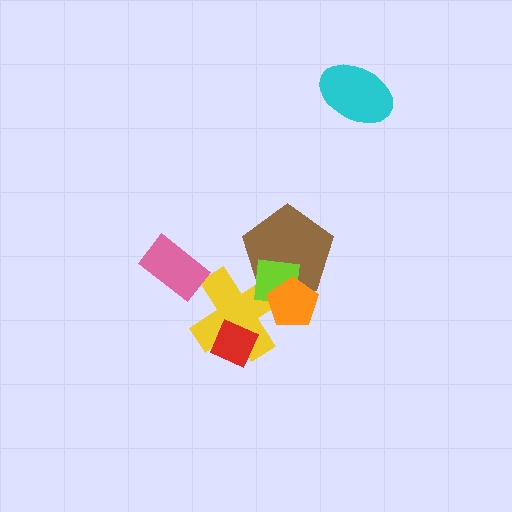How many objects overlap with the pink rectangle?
0 objects overlap with the pink rectangle.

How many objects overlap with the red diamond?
1 object overlaps with the red diamond.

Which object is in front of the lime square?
The orange pentagon is in front of the lime square.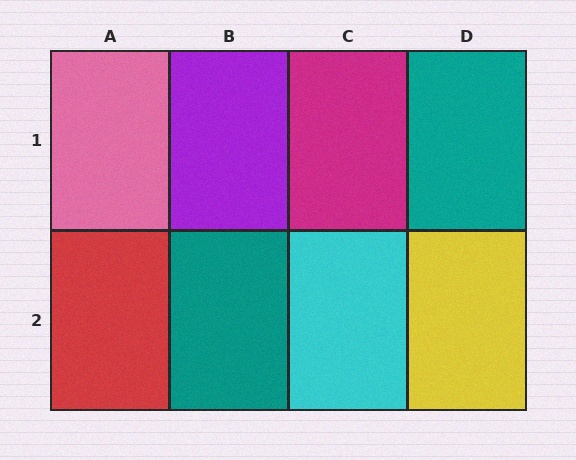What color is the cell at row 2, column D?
Yellow.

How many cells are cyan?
1 cell is cyan.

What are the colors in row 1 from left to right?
Pink, purple, magenta, teal.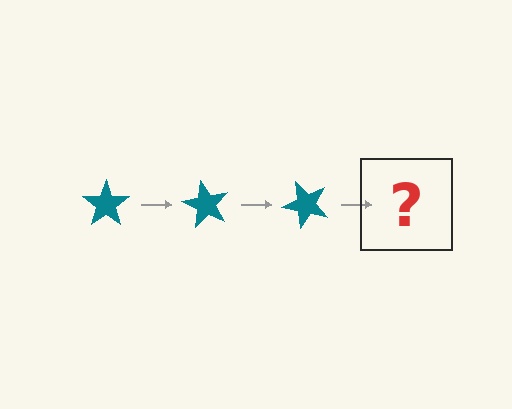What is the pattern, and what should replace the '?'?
The pattern is that the star rotates 60 degrees each step. The '?' should be a teal star rotated 180 degrees.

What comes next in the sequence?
The next element should be a teal star rotated 180 degrees.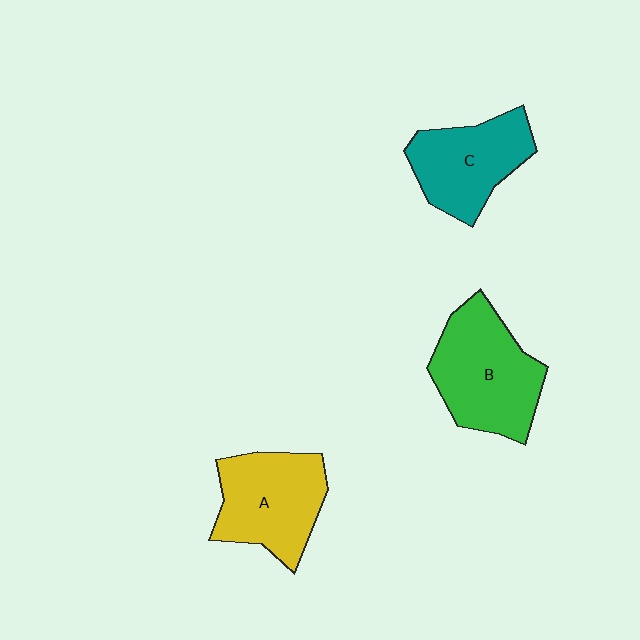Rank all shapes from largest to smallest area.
From largest to smallest: B (green), A (yellow), C (teal).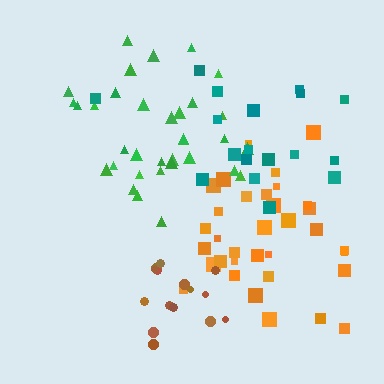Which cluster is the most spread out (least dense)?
Teal.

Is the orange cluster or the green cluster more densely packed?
Green.